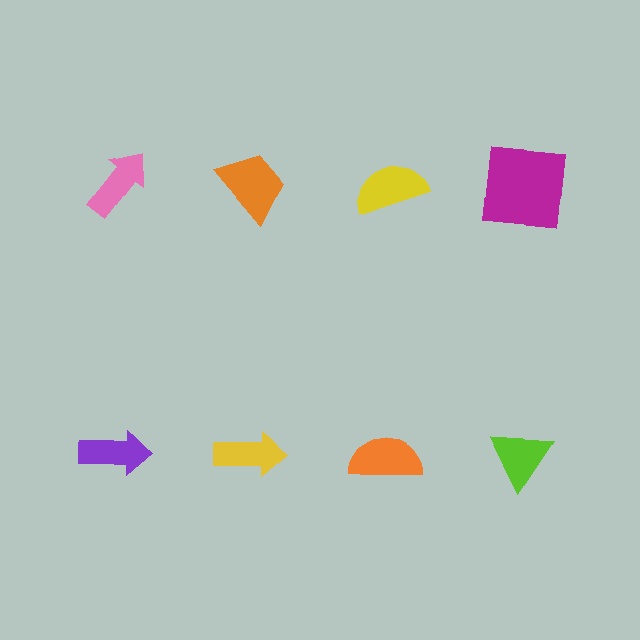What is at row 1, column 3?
A yellow semicircle.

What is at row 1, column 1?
A pink arrow.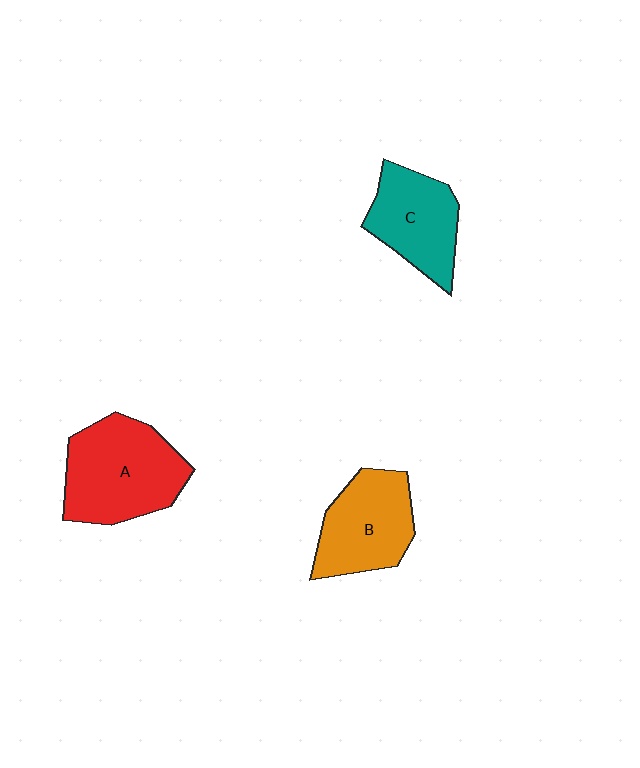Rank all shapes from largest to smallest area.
From largest to smallest: A (red), B (orange), C (teal).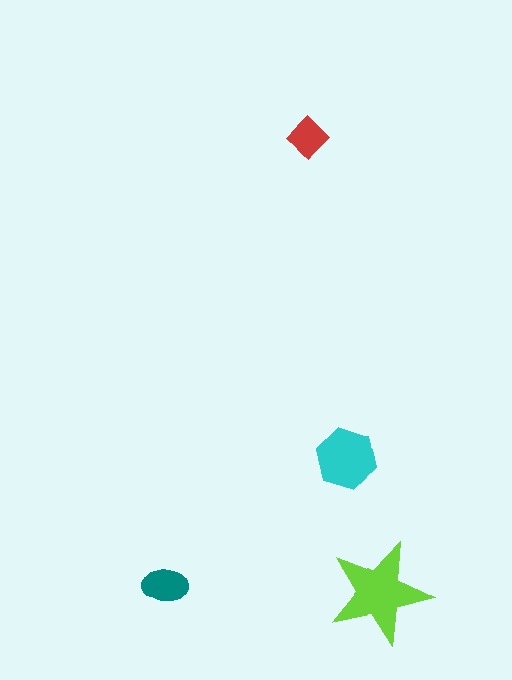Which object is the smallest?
The red diamond.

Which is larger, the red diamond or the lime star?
The lime star.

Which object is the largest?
The lime star.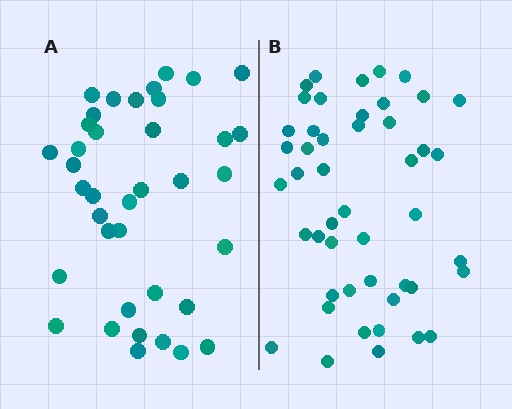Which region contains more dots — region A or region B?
Region B (the right region) has more dots.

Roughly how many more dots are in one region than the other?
Region B has roughly 8 or so more dots than region A.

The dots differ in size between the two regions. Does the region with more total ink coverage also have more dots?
No. Region A has more total ink coverage because its dots are larger, but region B actually contains more individual dots. Total area can be misleading — the number of items is what matters here.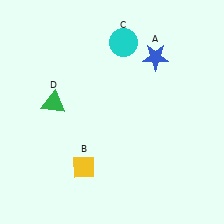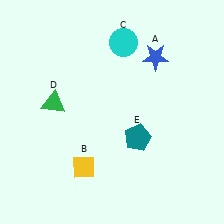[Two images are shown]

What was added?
A teal pentagon (E) was added in Image 2.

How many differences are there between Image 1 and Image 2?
There is 1 difference between the two images.